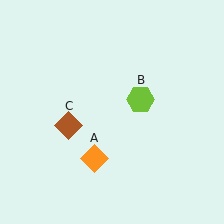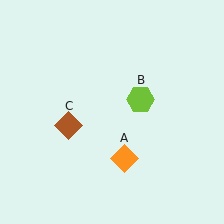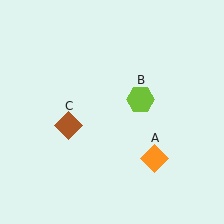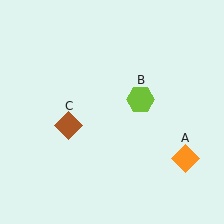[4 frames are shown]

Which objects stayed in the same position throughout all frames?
Lime hexagon (object B) and brown diamond (object C) remained stationary.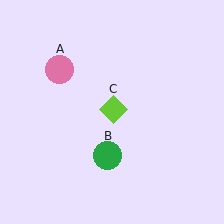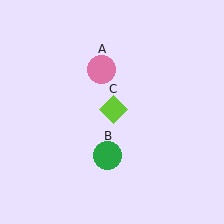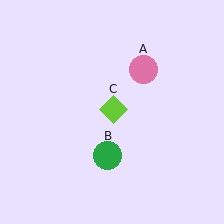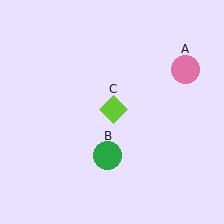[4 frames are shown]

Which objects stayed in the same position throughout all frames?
Green circle (object B) and lime diamond (object C) remained stationary.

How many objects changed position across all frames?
1 object changed position: pink circle (object A).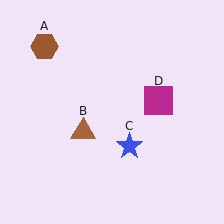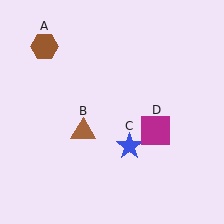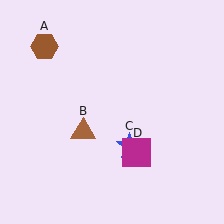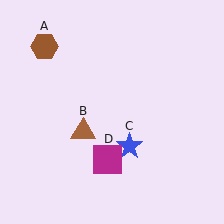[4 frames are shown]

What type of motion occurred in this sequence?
The magenta square (object D) rotated clockwise around the center of the scene.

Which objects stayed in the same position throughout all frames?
Brown hexagon (object A) and brown triangle (object B) and blue star (object C) remained stationary.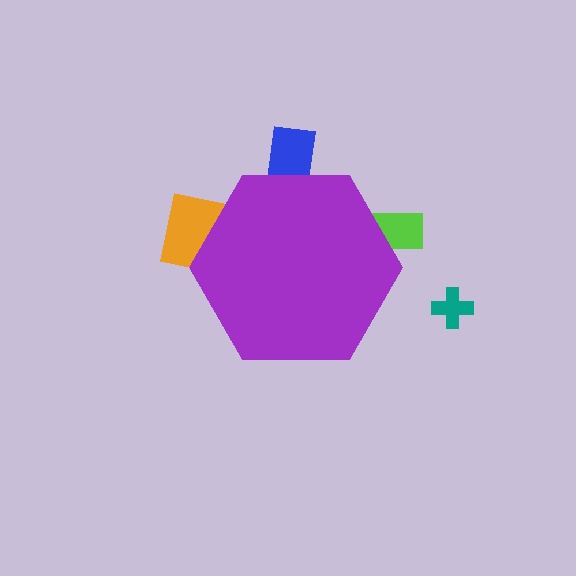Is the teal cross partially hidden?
No, the teal cross is fully visible.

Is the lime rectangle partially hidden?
Yes, the lime rectangle is partially hidden behind the purple hexagon.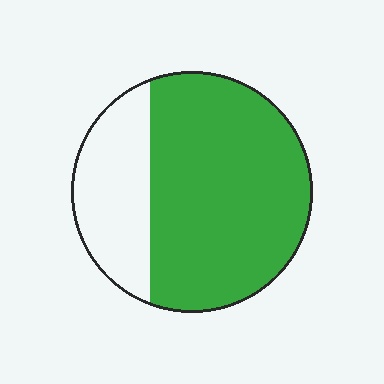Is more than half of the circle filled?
Yes.